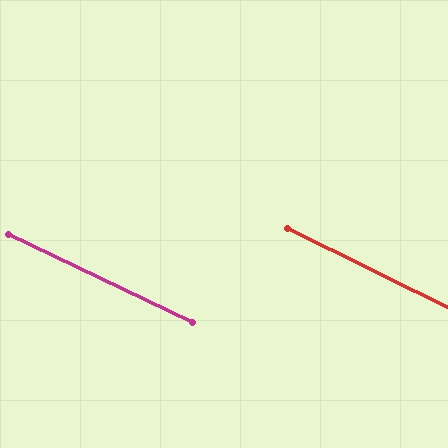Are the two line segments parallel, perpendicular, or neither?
Parallel — their directions differ by only 0.7°.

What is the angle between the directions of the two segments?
Approximately 1 degree.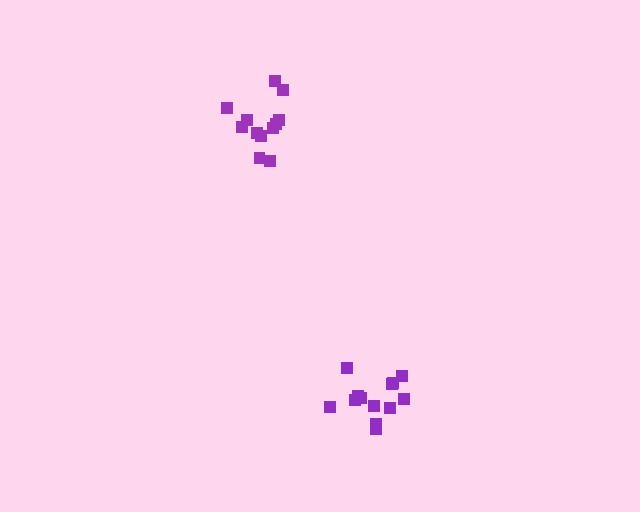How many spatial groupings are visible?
There are 2 spatial groupings.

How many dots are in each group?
Group 1: 12 dots, Group 2: 13 dots (25 total).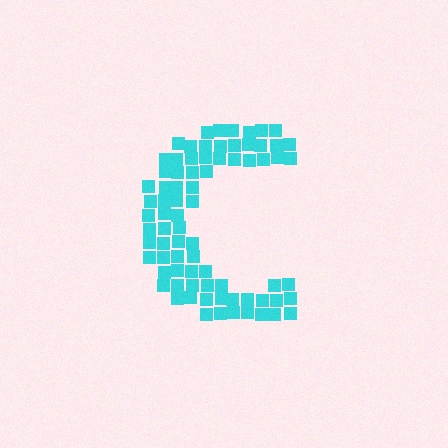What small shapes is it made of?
It is made of small squares.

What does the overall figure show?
The overall figure shows the letter C.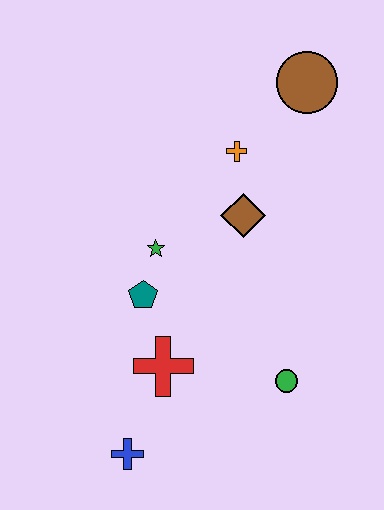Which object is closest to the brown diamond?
The orange cross is closest to the brown diamond.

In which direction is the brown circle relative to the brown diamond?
The brown circle is above the brown diamond.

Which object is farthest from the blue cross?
The brown circle is farthest from the blue cross.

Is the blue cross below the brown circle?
Yes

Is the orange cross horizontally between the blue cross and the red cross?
No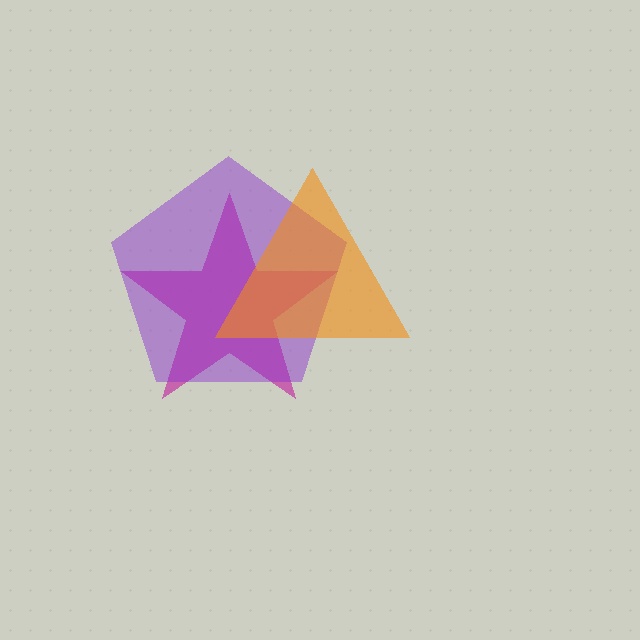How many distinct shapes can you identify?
There are 3 distinct shapes: a magenta star, a purple pentagon, an orange triangle.